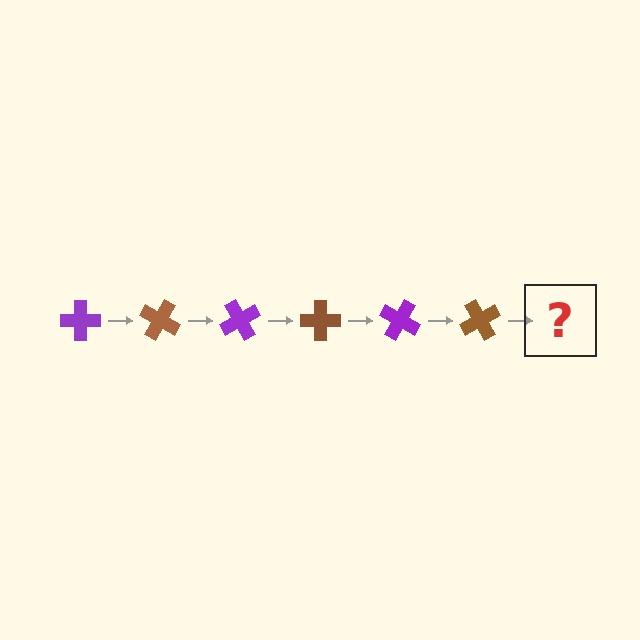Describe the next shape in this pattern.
It should be a purple cross, rotated 180 degrees from the start.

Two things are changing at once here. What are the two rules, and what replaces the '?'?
The two rules are that it rotates 30 degrees each step and the color cycles through purple and brown. The '?' should be a purple cross, rotated 180 degrees from the start.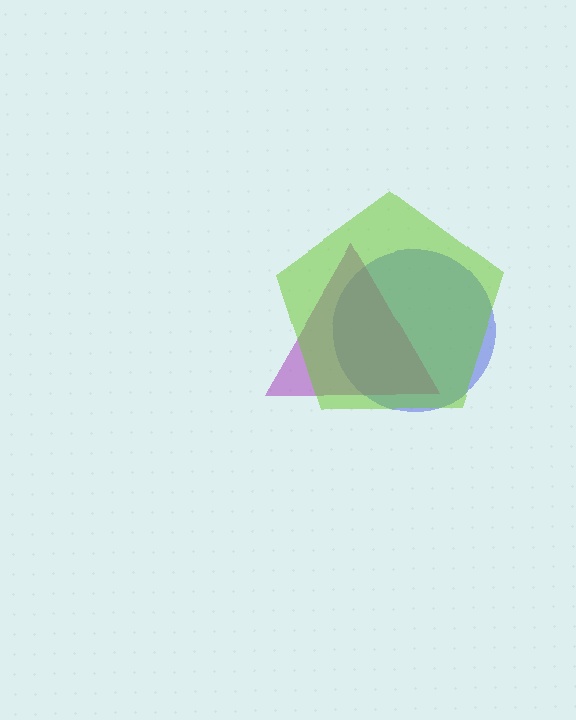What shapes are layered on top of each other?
The layered shapes are: a blue circle, a purple triangle, a lime pentagon.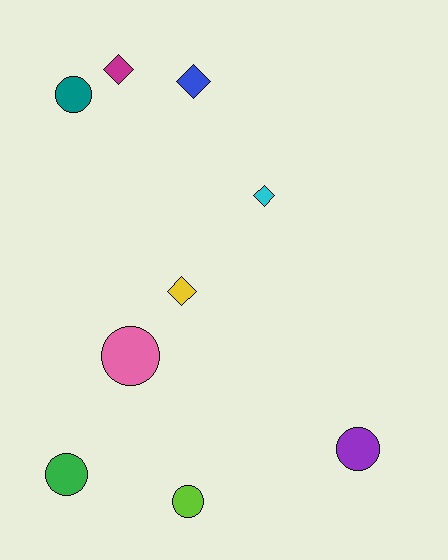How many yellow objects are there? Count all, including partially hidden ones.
There is 1 yellow object.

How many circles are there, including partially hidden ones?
There are 5 circles.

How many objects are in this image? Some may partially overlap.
There are 9 objects.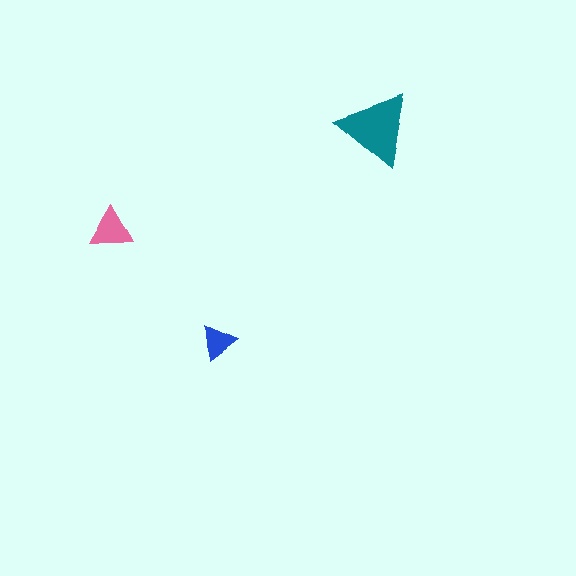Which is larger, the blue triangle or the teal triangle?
The teal one.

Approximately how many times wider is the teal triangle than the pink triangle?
About 1.5 times wider.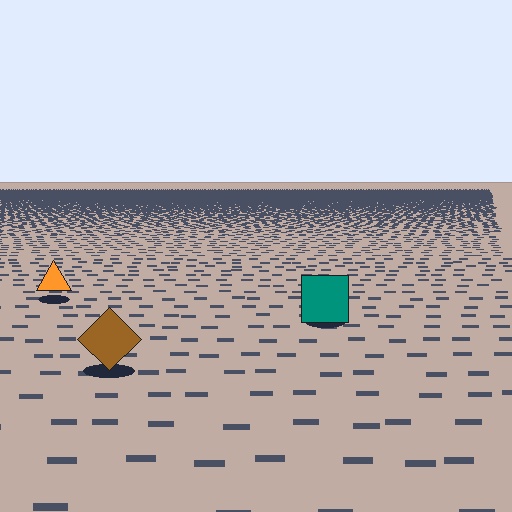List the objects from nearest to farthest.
From nearest to farthest: the brown diamond, the teal square, the orange triangle.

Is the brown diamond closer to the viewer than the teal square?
Yes. The brown diamond is closer — you can tell from the texture gradient: the ground texture is coarser near it.